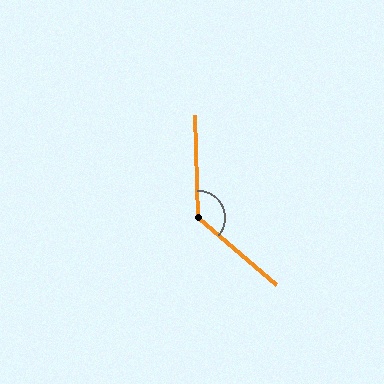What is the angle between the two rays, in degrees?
Approximately 132 degrees.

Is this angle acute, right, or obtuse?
It is obtuse.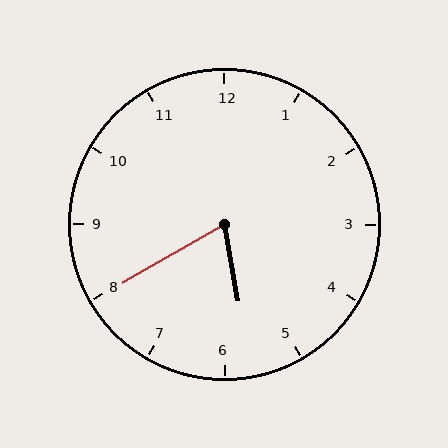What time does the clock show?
5:40.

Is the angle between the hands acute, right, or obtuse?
It is acute.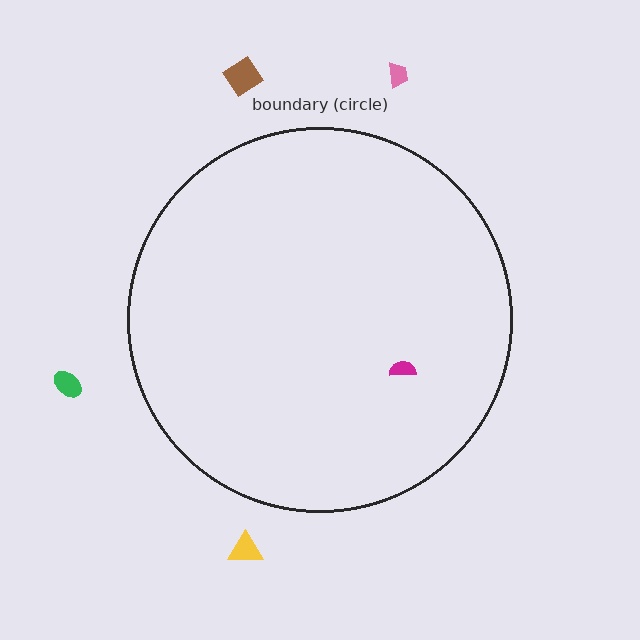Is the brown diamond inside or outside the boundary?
Outside.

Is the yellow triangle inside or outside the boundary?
Outside.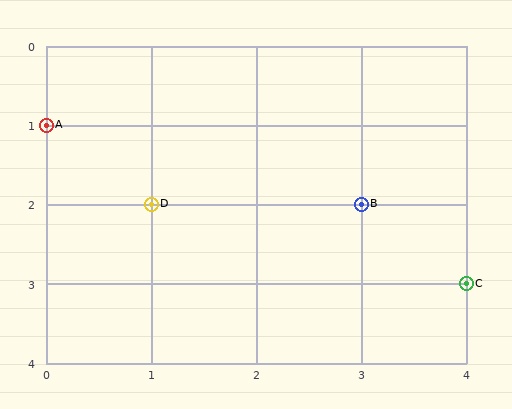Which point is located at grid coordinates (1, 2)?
Point D is at (1, 2).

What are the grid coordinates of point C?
Point C is at grid coordinates (4, 3).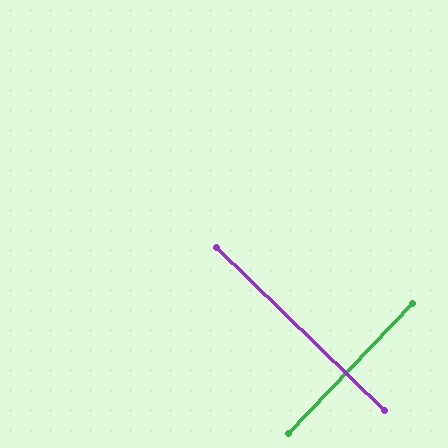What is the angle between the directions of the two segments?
Approximately 89 degrees.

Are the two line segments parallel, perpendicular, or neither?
Perpendicular — they meet at approximately 89°.